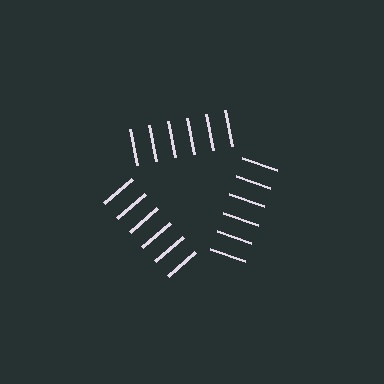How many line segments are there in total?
18 — 6 along each of the 3 edges.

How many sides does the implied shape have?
3 sides — the line-ends trace a triangle.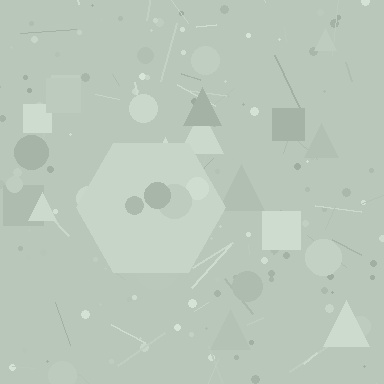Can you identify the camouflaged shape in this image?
The camouflaged shape is a hexagon.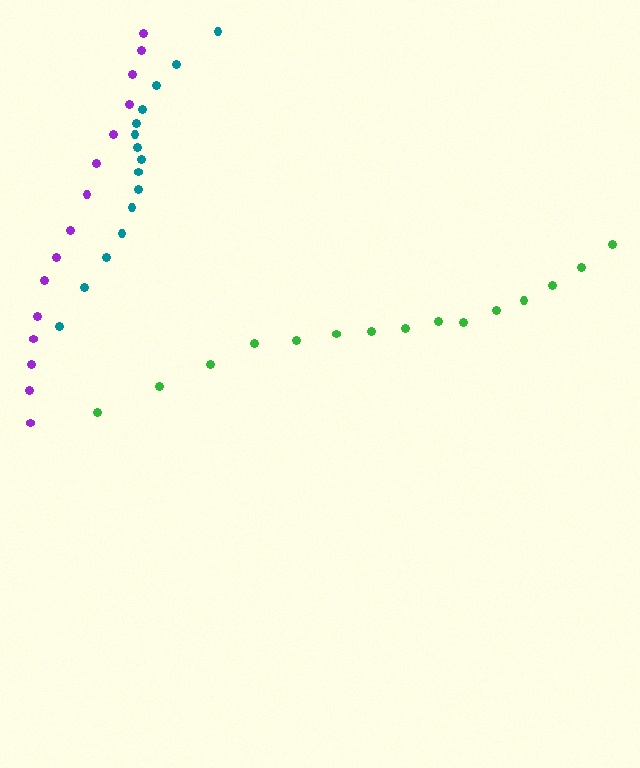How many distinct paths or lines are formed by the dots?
There are 3 distinct paths.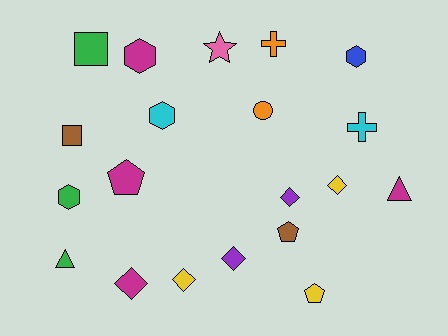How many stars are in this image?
There is 1 star.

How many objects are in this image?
There are 20 objects.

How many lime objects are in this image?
There are no lime objects.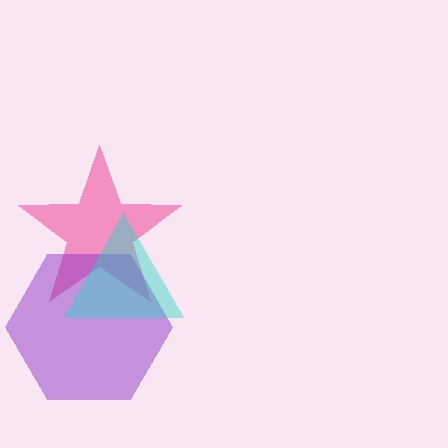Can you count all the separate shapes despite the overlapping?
Yes, there are 3 separate shapes.